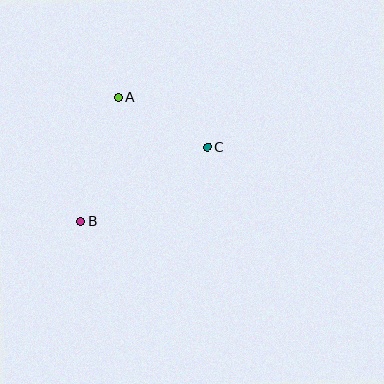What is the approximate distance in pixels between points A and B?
The distance between A and B is approximately 130 pixels.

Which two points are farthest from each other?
Points B and C are farthest from each other.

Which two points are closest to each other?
Points A and C are closest to each other.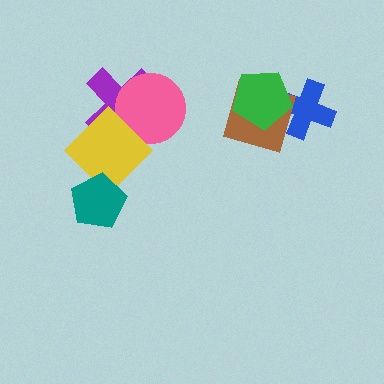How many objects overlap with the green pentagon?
2 objects overlap with the green pentagon.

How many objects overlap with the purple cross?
2 objects overlap with the purple cross.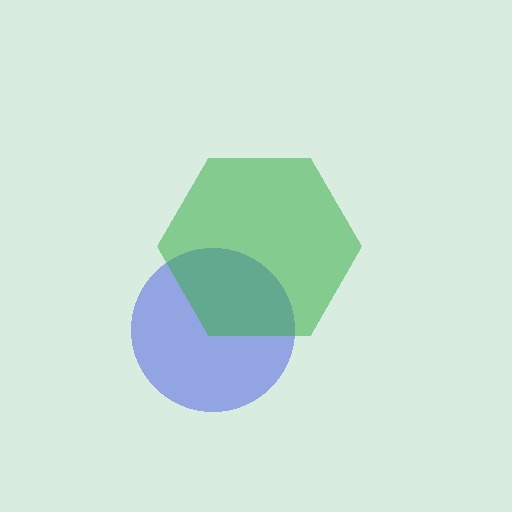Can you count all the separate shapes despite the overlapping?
Yes, there are 2 separate shapes.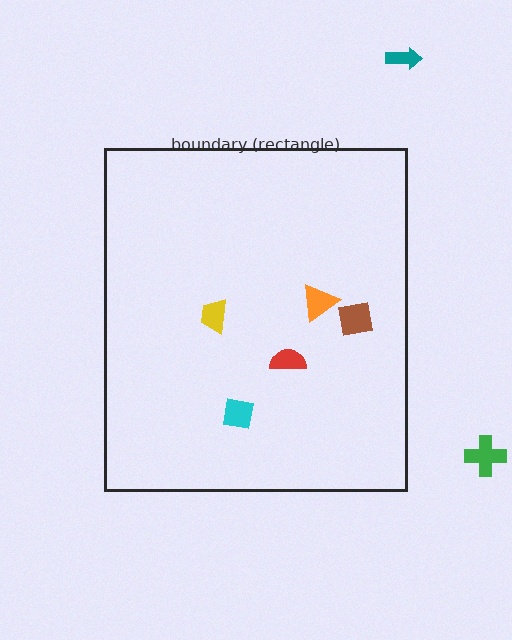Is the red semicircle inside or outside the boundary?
Inside.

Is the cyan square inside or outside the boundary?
Inside.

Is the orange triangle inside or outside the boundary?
Inside.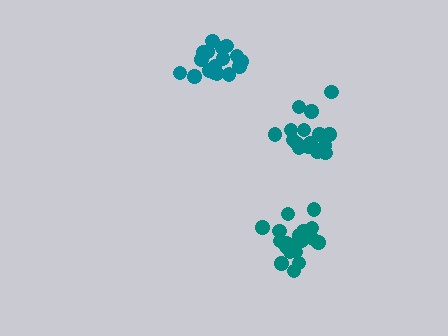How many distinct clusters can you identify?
There are 3 distinct clusters.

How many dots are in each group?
Group 1: 20 dots, Group 2: 19 dots, Group 3: 18 dots (57 total).